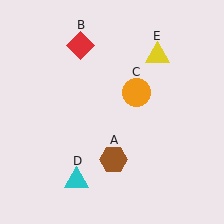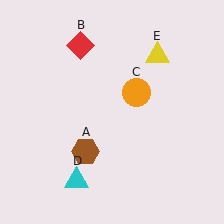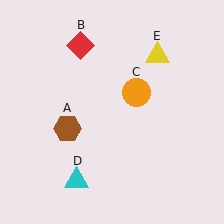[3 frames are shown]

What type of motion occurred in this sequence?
The brown hexagon (object A) rotated clockwise around the center of the scene.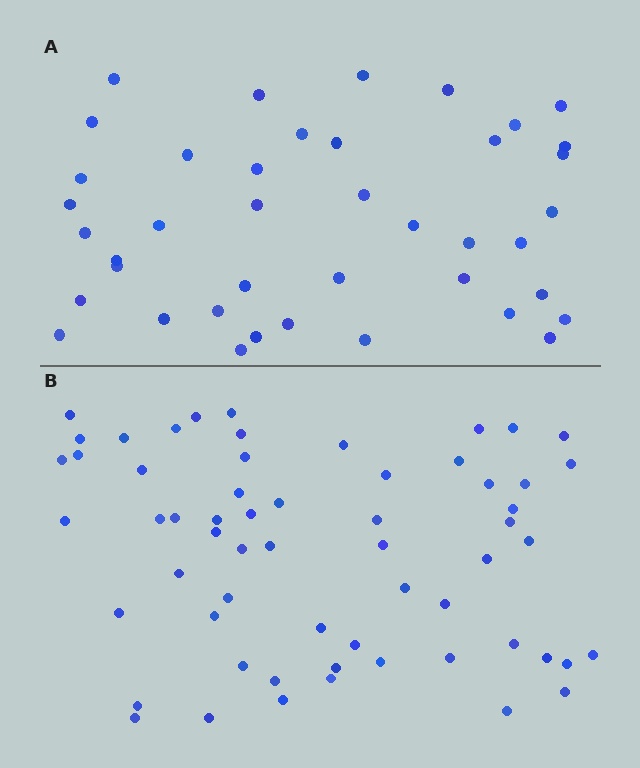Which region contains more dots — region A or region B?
Region B (the bottom region) has more dots.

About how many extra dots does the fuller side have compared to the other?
Region B has approximately 20 more dots than region A.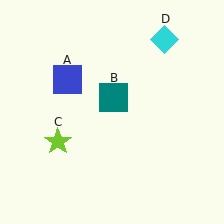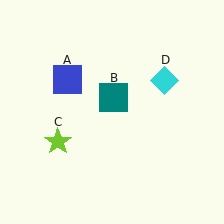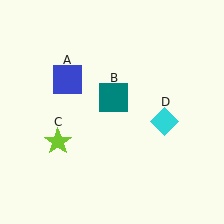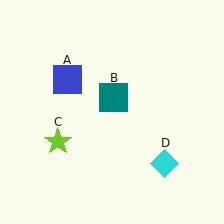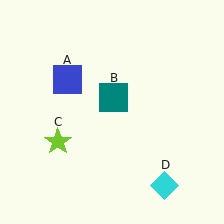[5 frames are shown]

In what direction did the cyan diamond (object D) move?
The cyan diamond (object D) moved down.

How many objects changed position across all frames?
1 object changed position: cyan diamond (object D).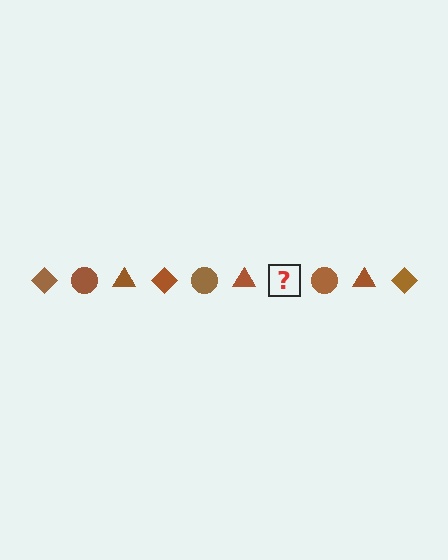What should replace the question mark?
The question mark should be replaced with a brown diamond.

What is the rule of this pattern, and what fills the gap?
The rule is that the pattern cycles through diamond, circle, triangle shapes in brown. The gap should be filled with a brown diamond.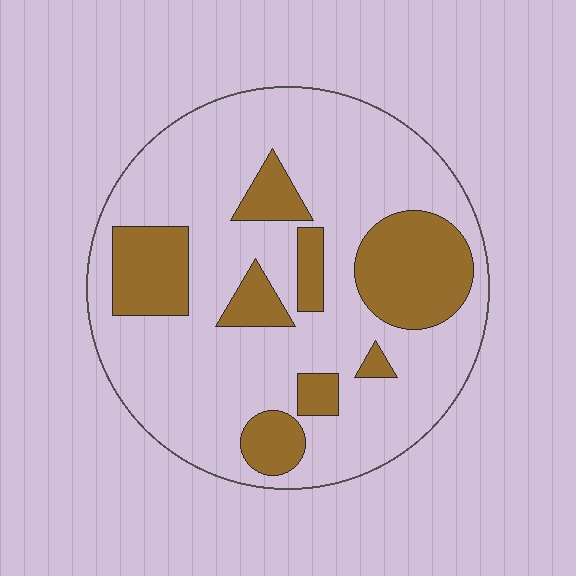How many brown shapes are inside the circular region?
8.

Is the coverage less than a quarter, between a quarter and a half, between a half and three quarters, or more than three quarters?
Between a quarter and a half.